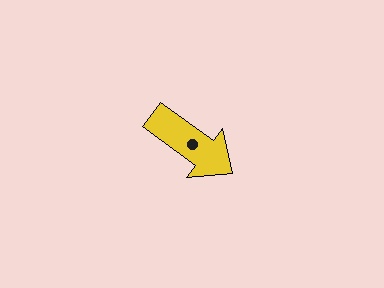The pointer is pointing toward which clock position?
Roughly 4 o'clock.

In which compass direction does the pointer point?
Southeast.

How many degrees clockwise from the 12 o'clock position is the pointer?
Approximately 126 degrees.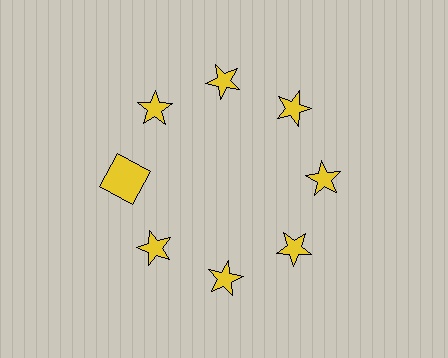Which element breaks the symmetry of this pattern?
The yellow square at roughly the 9 o'clock position breaks the symmetry. All other shapes are yellow stars.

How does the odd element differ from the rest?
It has a different shape: square instead of star.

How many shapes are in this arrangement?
There are 8 shapes arranged in a ring pattern.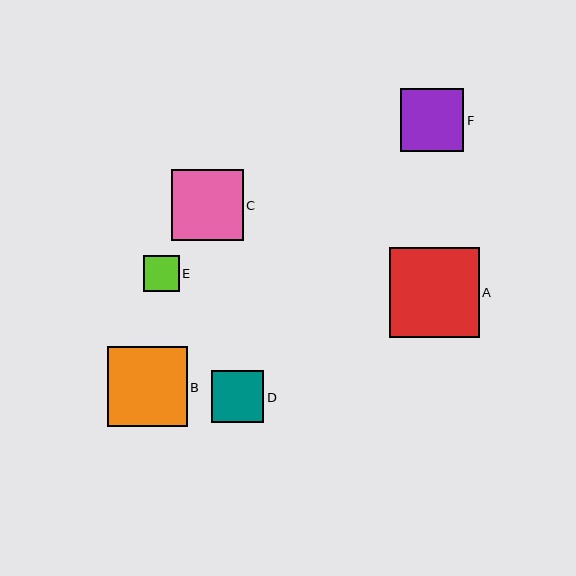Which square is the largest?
Square A is the largest with a size of approximately 90 pixels.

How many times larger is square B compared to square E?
Square B is approximately 2.2 times the size of square E.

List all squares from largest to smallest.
From largest to smallest: A, B, C, F, D, E.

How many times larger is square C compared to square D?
Square C is approximately 1.4 times the size of square D.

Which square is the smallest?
Square E is the smallest with a size of approximately 36 pixels.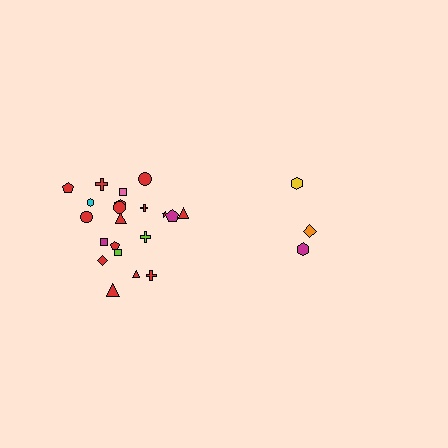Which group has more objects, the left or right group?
The left group.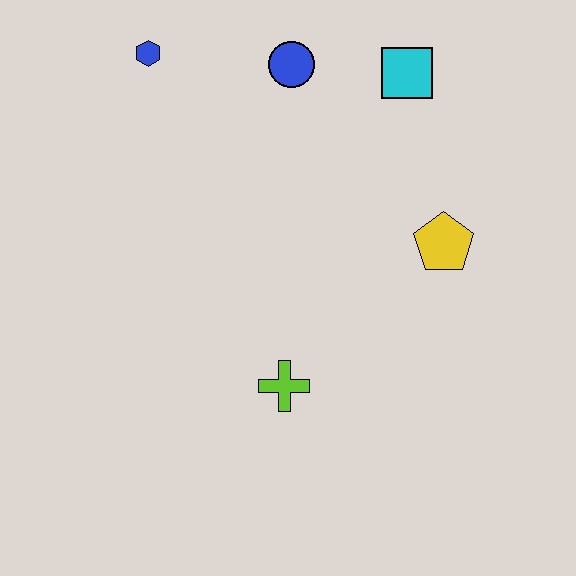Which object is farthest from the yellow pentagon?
The blue hexagon is farthest from the yellow pentagon.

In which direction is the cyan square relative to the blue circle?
The cyan square is to the right of the blue circle.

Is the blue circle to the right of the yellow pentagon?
No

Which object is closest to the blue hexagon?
The blue circle is closest to the blue hexagon.